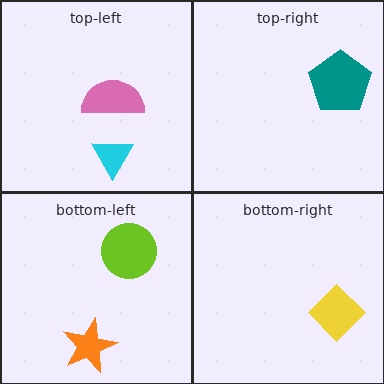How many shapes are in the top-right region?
1.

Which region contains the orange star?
The bottom-left region.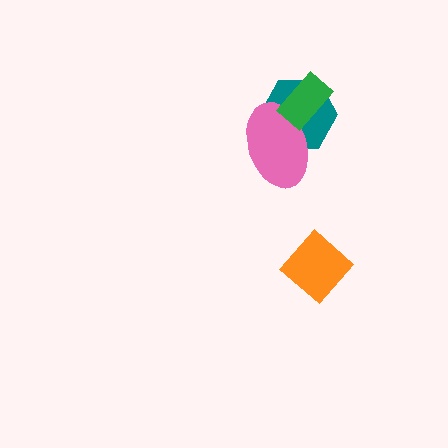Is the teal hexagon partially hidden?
Yes, it is partially covered by another shape.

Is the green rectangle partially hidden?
No, no other shape covers it.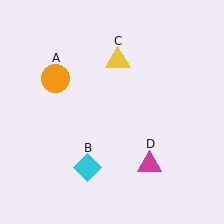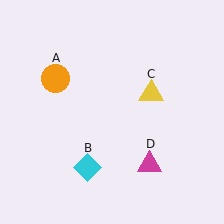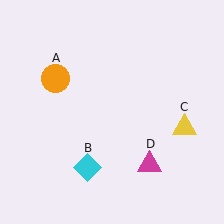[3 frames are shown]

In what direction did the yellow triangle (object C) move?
The yellow triangle (object C) moved down and to the right.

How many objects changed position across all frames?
1 object changed position: yellow triangle (object C).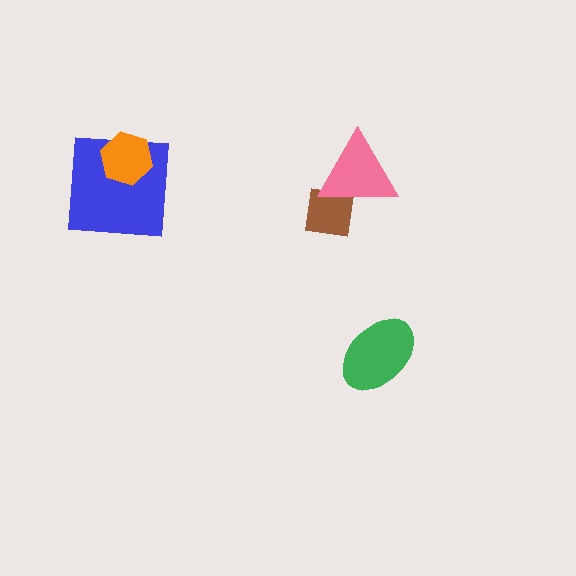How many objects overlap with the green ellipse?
0 objects overlap with the green ellipse.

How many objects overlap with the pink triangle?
1 object overlaps with the pink triangle.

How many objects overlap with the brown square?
1 object overlaps with the brown square.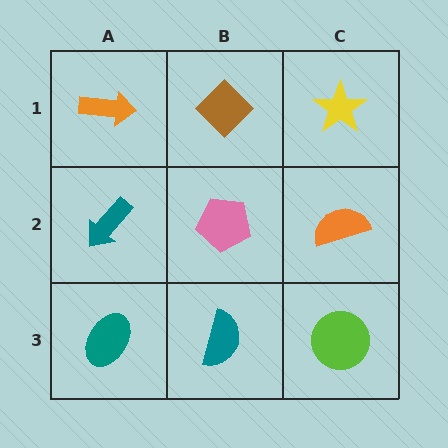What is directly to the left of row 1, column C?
A brown diamond.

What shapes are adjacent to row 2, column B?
A brown diamond (row 1, column B), a teal semicircle (row 3, column B), a teal arrow (row 2, column A), an orange semicircle (row 2, column C).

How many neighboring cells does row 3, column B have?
3.